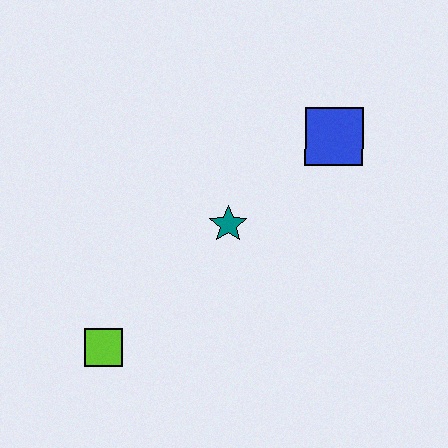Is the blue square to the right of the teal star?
Yes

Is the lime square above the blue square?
No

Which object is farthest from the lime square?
The blue square is farthest from the lime square.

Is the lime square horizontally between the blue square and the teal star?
No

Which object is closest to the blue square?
The teal star is closest to the blue square.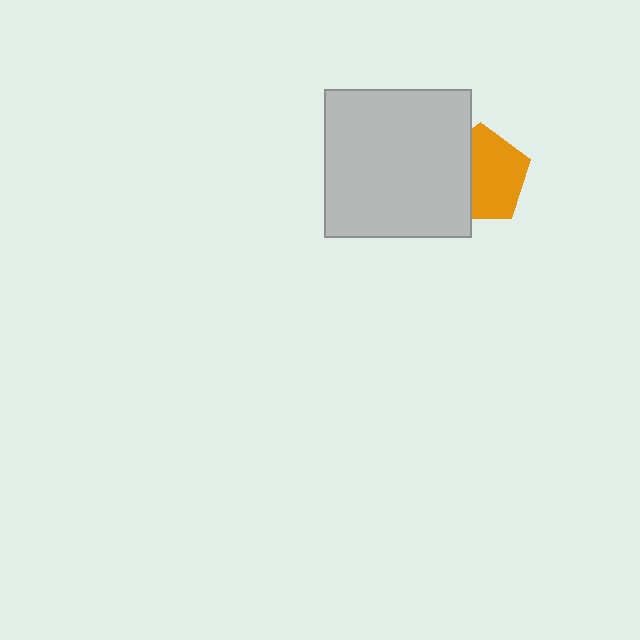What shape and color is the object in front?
The object in front is a light gray square.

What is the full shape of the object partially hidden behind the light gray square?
The partially hidden object is an orange pentagon.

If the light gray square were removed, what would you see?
You would see the complete orange pentagon.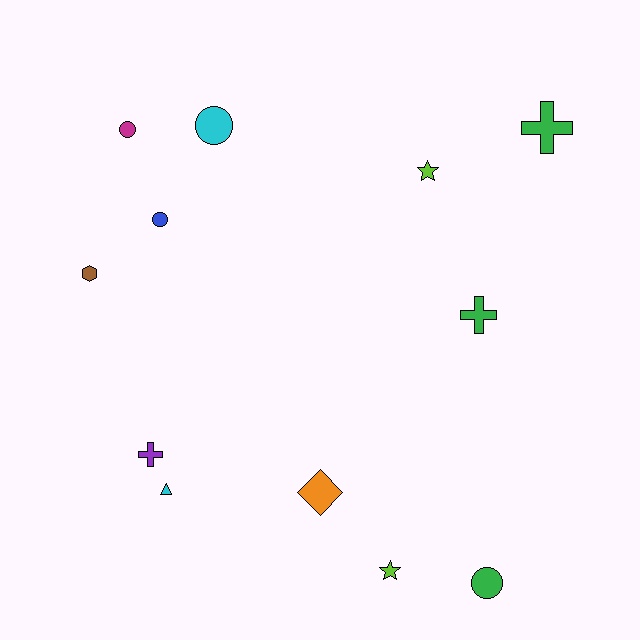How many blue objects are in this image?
There is 1 blue object.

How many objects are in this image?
There are 12 objects.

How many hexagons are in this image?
There is 1 hexagon.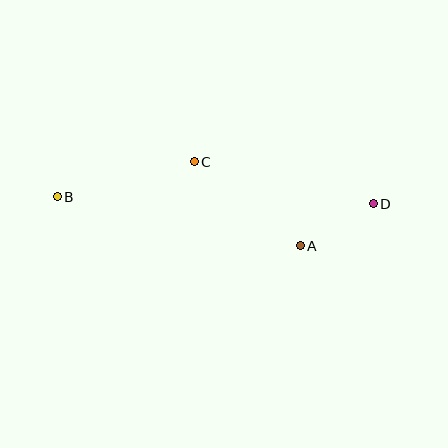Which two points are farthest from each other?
Points B and D are farthest from each other.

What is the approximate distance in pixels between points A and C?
The distance between A and C is approximately 135 pixels.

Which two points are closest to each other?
Points A and D are closest to each other.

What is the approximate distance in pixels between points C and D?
The distance between C and D is approximately 184 pixels.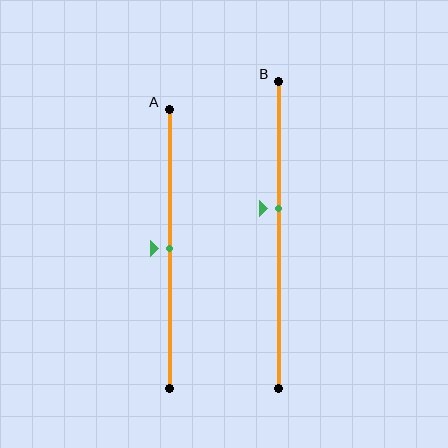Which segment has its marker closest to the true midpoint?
Segment A has its marker closest to the true midpoint.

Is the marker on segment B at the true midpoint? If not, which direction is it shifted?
No, the marker on segment B is shifted upward by about 9% of the segment length.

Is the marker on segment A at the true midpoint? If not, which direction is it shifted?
Yes, the marker on segment A is at the true midpoint.